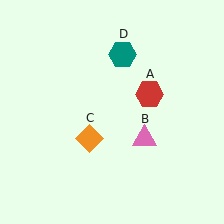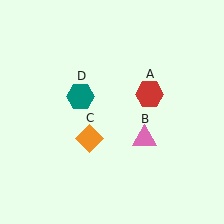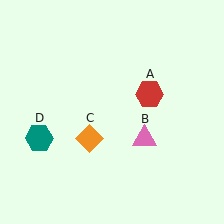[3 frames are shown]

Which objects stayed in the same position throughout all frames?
Red hexagon (object A) and pink triangle (object B) and orange diamond (object C) remained stationary.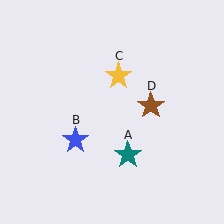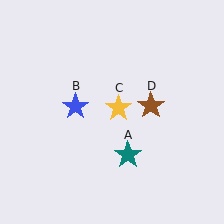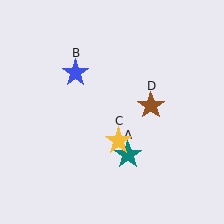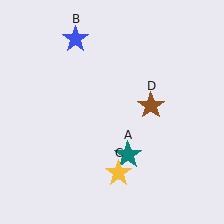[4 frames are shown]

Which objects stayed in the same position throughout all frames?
Teal star (object A) and brown star (object D) remained stationary.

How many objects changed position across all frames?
2 objects changed position: blue star (object B), yellow star (object C).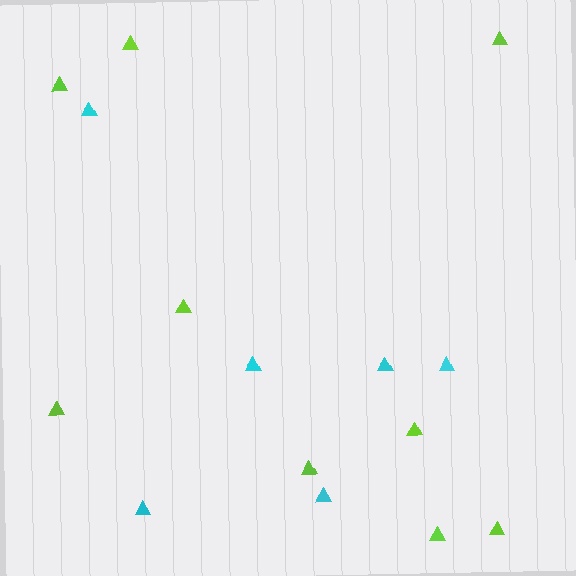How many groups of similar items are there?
There are 2 groups: one group of lime triangles (9) and one group of cyan triangles (6).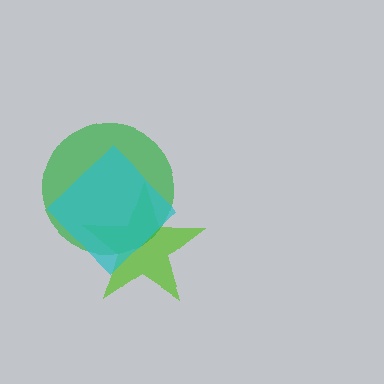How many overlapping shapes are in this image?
There are 3 overlapping shapes in the image.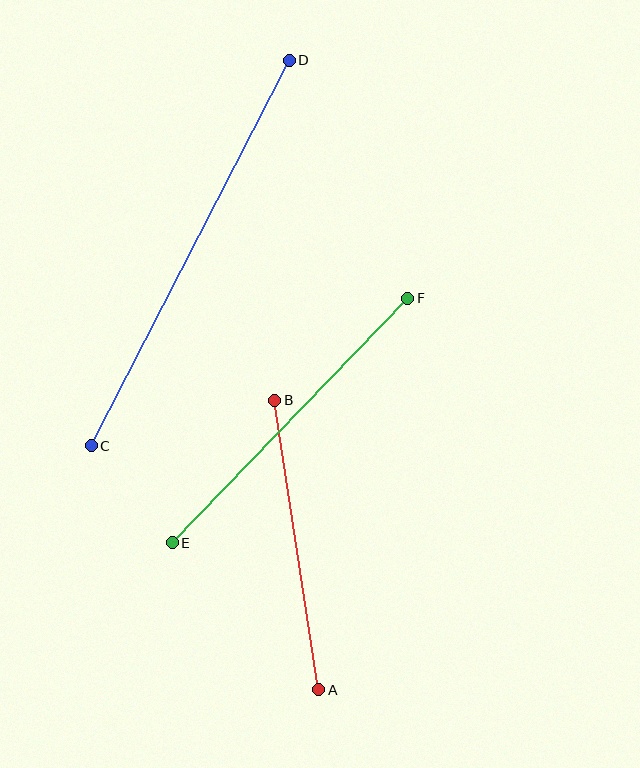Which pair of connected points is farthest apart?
Points C and D are farthest apart.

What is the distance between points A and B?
The distance is approximately 293 pixels.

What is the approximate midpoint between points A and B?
The midpoint is at approximately (297, 545) pixels.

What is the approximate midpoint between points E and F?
The midpoint is at approximately (290, 420) pixels.